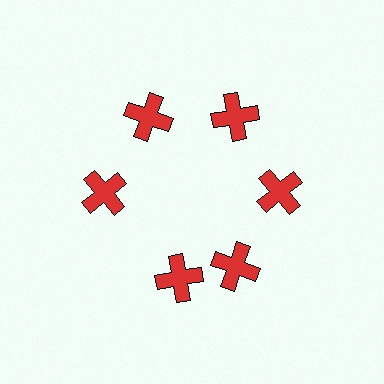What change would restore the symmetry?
The symmetry would be restored by rotating it back into even spacing with its neighbors so that all 6 crosses sit at equal angles and equal distance from the center.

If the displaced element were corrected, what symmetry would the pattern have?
It would have 6-fold rotational symmetry — the pattern would map onto itself every 60 degrees.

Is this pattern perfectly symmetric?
No. The 6 red crosses are arranged in a ring, but one element near the 7 o'clock position is rotated out of alignment along the ring, breaking the 6-fold rotational symmetry.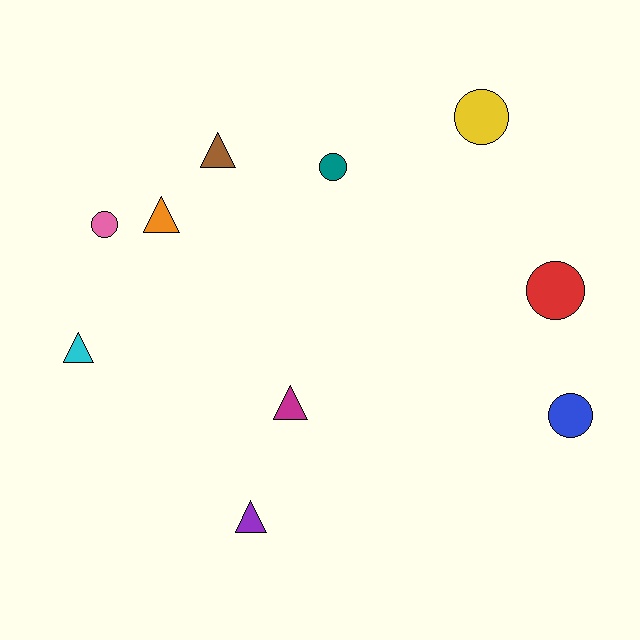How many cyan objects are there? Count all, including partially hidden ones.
There is 1 cyan object.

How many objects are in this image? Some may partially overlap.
There are 10 objects.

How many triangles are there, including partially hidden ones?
There are 5 triangles.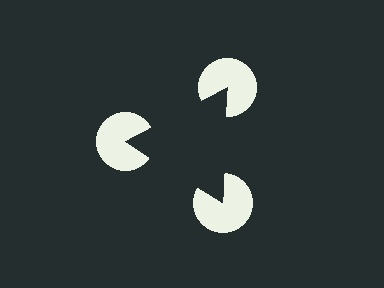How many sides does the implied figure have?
3 sides.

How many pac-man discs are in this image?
There are 3 — one at each vertex of the illusory triangle.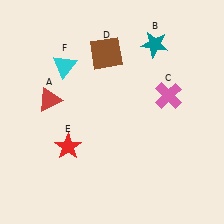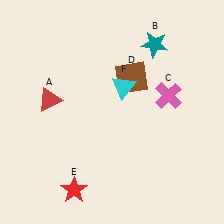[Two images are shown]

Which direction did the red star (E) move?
The red star (E) moved down.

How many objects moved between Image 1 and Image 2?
3 objects moved between the two images.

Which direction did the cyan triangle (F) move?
The cyan triangle (F) moved right.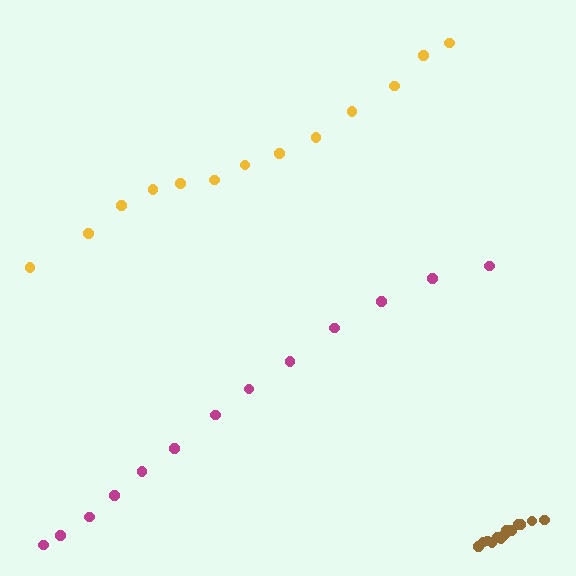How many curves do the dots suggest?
There are 3 distinct paths.